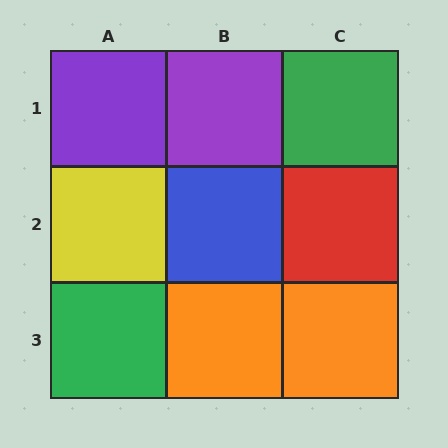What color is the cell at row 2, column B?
Blue.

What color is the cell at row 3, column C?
Orange.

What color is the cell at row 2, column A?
Yellow.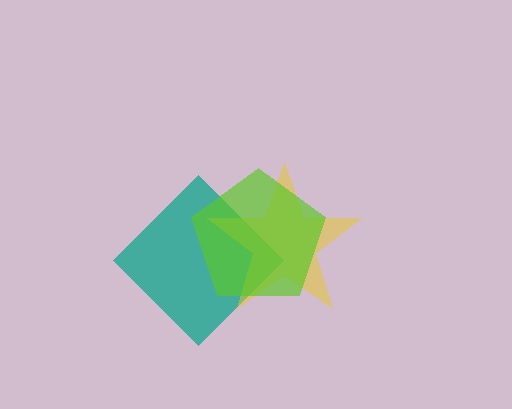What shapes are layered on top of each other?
The layered shapes are: a teal diamond, a yellow star, a lime pentagon.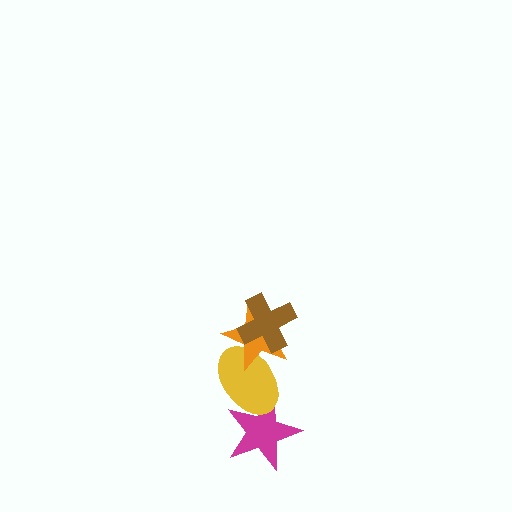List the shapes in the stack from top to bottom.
From top to bottom: the brown cross, the orange star, the yellow ellipse, the magenta star.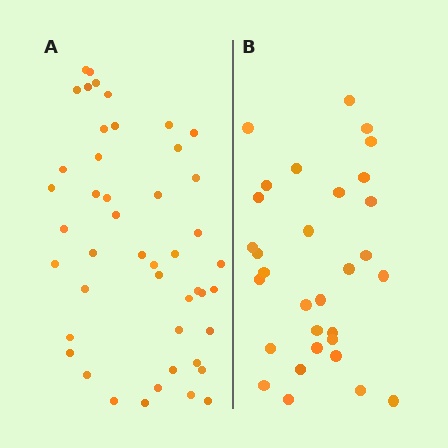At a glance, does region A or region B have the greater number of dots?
Region A (the left region) has more dots.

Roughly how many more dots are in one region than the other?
Region A has approximately 15 more dots than region B.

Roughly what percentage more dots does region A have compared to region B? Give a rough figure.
About 50% more.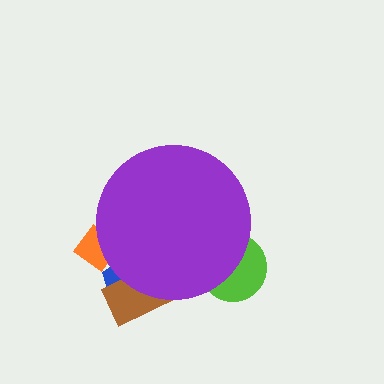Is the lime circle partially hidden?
Yes, the lime circle is partially hidden behind the purple circle.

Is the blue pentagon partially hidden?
Yes, the blue pentagon is partially hidden behind the purple circle.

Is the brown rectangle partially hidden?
Yes, the brown rectangle is partially hidden behind the purple circle.